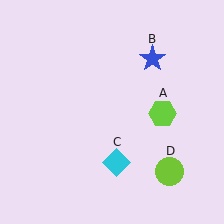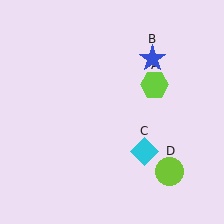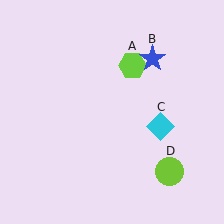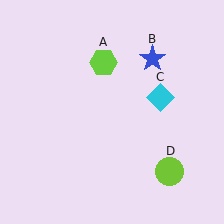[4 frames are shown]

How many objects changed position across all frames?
2 objects changed position: lime hexagon (object A), cyan diamond (object C).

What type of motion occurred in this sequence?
The lime hexagon (object A), cyan diamond (object C) rotated counterclockwise around the center of the scene.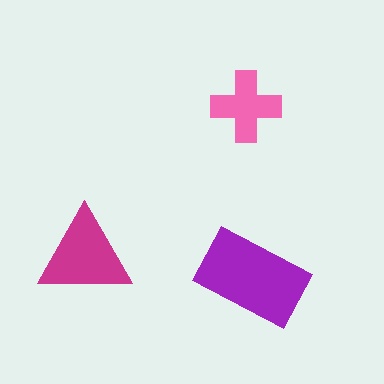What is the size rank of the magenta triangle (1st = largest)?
2nd.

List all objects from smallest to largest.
The pink cross, the magenta triangle, the purple rectangle.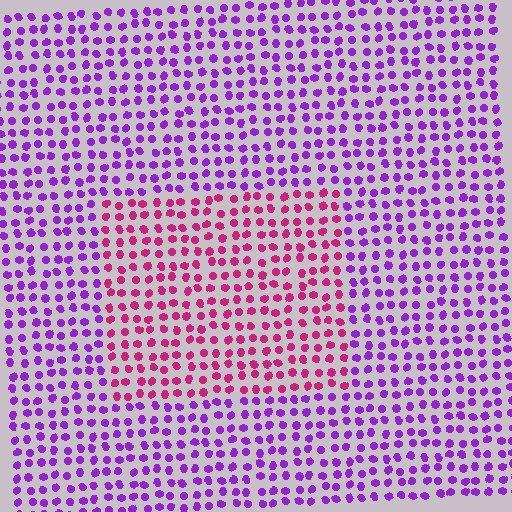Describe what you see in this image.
The image is filled with small purple elements in a uniform arrangement. A rectangle-shaped region is visible where the elements are tinted to a slightly different hue, forming a subtle color boundary.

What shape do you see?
I see a rectangle.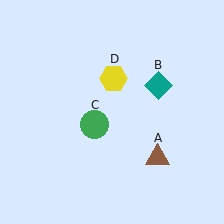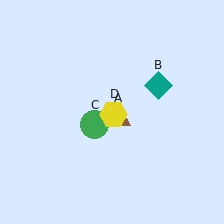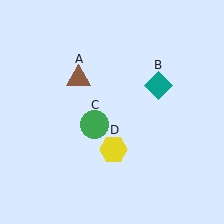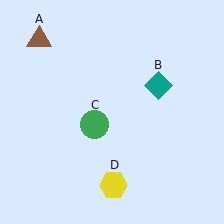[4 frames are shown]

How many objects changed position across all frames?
2 objects changed position: brown triangle (object A), yellow hexagon (object D).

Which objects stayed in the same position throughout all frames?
Teal diamond (object B) and green circle (object C) remained stationary.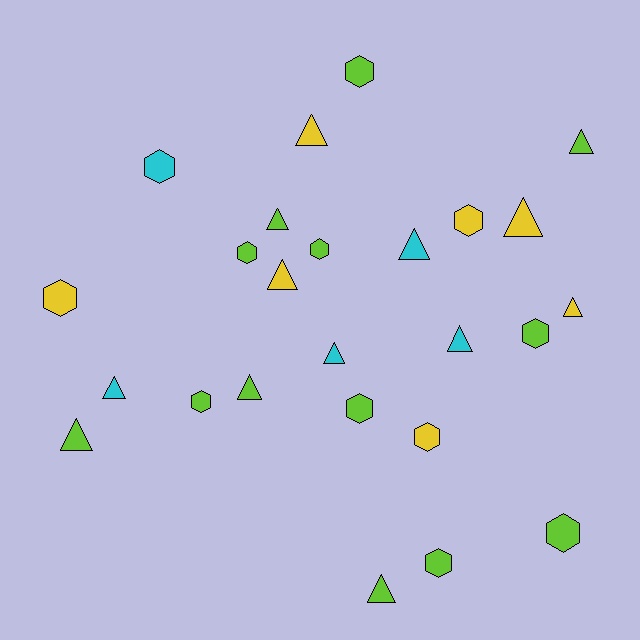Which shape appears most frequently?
Triangle, with 13 objects.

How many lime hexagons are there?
There are 8 lime hexagons.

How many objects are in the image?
There are 25 objects.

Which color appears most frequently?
Lime, with 13 objects.